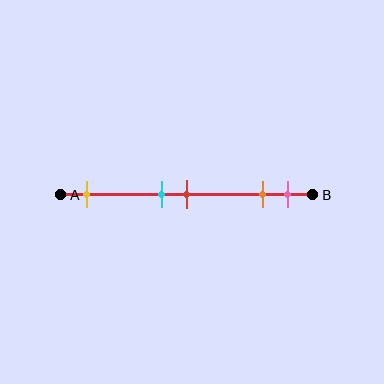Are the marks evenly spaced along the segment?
No, the marks are not evenly spaced.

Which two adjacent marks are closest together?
The cyan and red marks are the closest adjacent pair.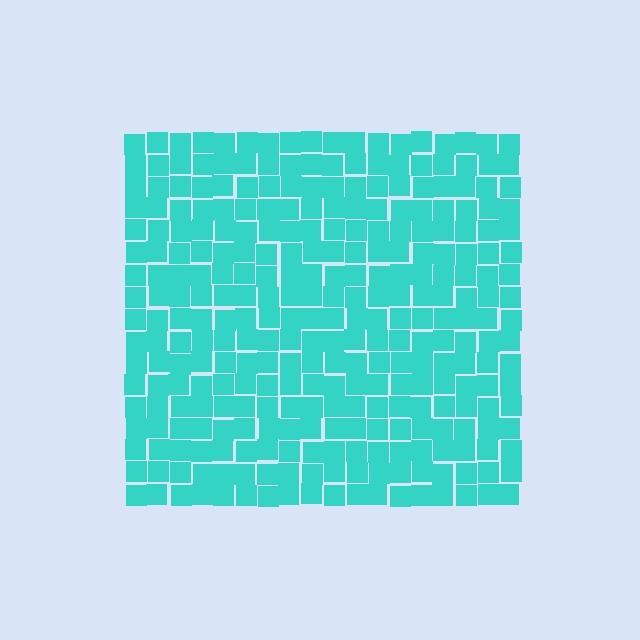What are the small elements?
The small elements are squares.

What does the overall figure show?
The overall figure shows a square.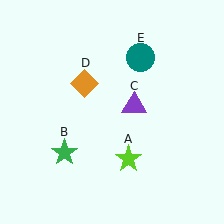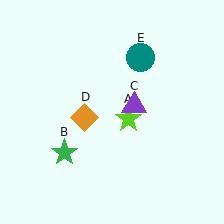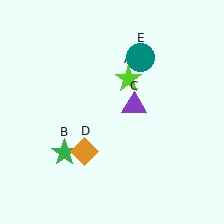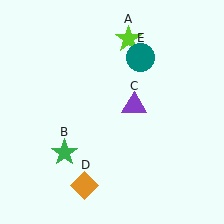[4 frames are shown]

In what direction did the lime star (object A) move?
The lime star (object A) moved up.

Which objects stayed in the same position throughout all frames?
Green star (object B) and purple triangle (object C) and teal circle (object E) remained stationary.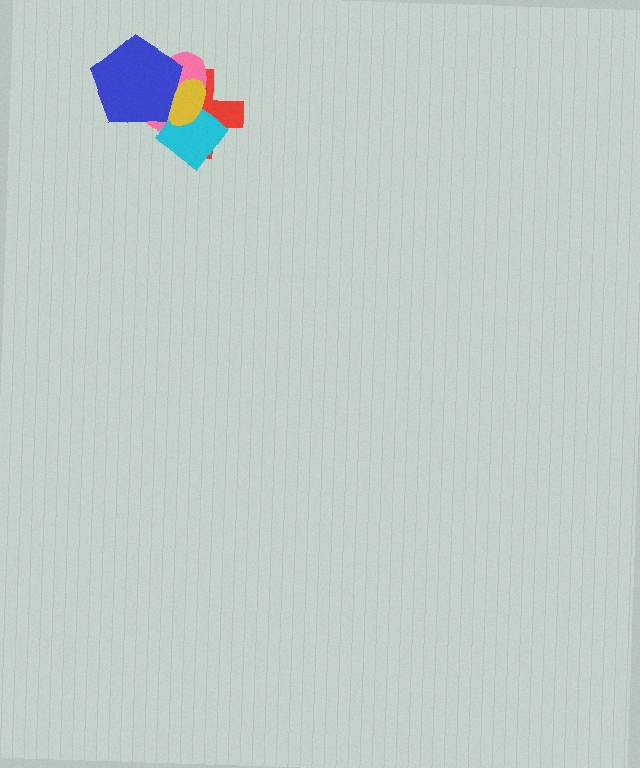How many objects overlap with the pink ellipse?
4 objects overlap with the pink ellipse.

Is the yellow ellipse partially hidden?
Yes, it is partially covered by another shape.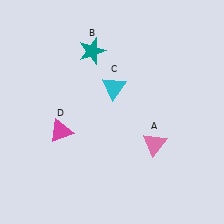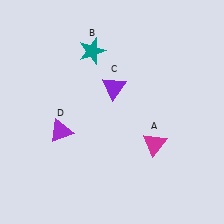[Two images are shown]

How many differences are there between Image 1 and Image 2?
There are 3 differences between the two images.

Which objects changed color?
A changed from pink to magenta. C changed from cyan to purple. D changed from magenta to purple.